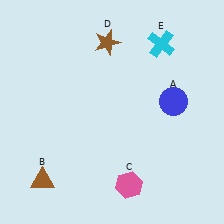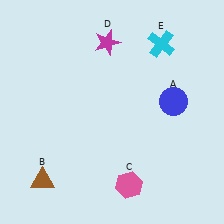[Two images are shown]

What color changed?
The star (D) changed from brown in Image 1 to magenta in Image 2.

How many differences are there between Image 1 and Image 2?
There is 1 difference between the two images.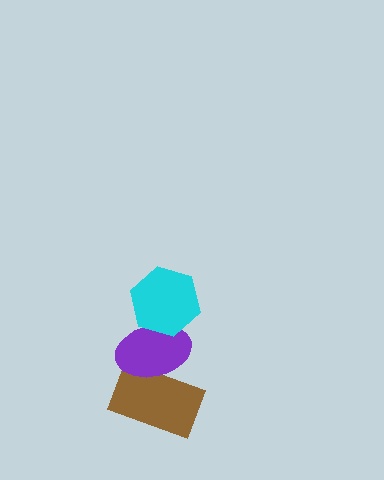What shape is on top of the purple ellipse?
The cyan hexagon is on top of the purple ellipse.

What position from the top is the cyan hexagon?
The cyan hexagon is 1st from the top.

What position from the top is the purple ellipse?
The purple ellipse is 2nd from the top.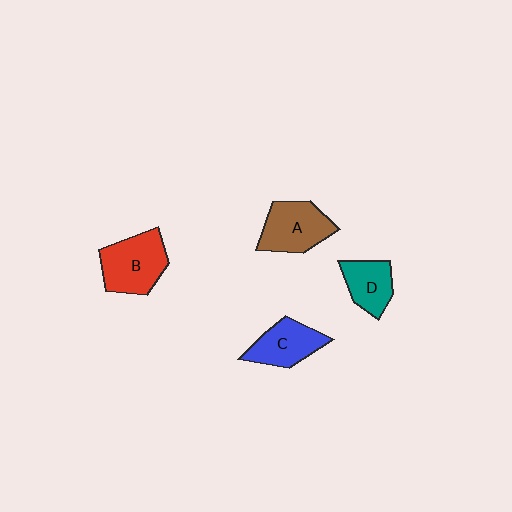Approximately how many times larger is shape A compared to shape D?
Approximately 1.4 times.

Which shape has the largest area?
Shape B (red).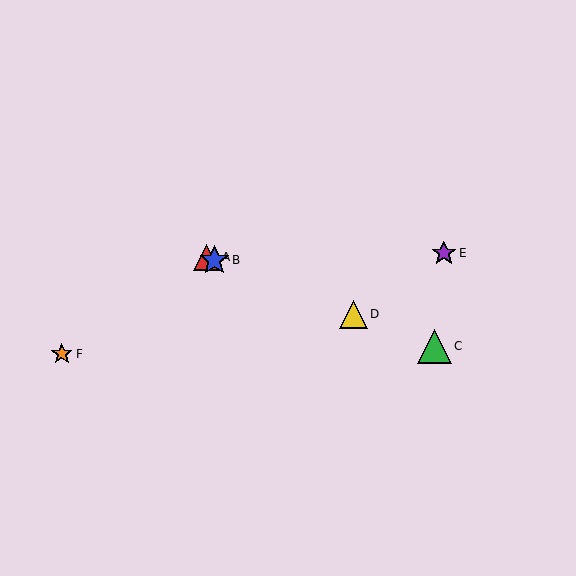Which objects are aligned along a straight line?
Objects A, B, C, D are aligned along a straight line.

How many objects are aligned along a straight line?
4 objects (A, B, C, D) are aligned along a straight line.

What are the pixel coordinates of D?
Object D is at (353, 314).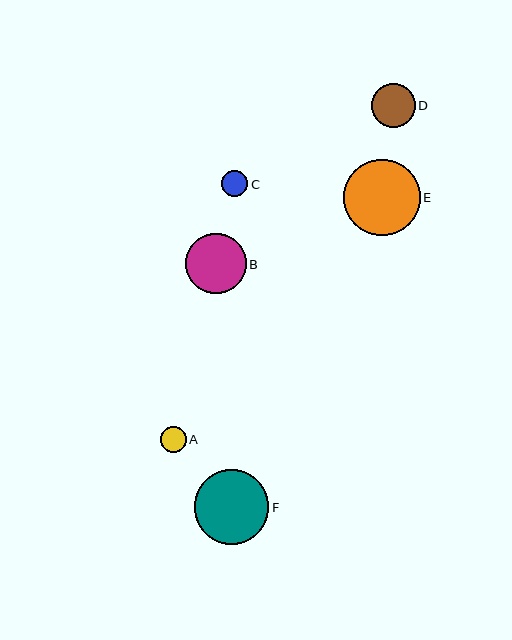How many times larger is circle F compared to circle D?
Circle F is approximately 1.7 times the size of circle D.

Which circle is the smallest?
Circle A is the smallest with a size of approximately 26 pixels.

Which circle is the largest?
Circle E is the largest with a size of approximately 76 pixels.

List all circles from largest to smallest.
From largest to smallest: E, F, B, D, C, A.